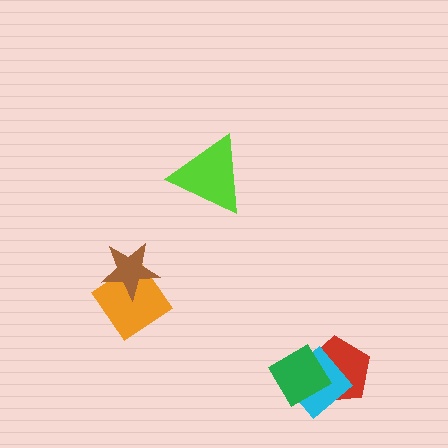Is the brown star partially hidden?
No, no other shape covers it.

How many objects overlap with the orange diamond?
1 object overlaps with the orange diamond.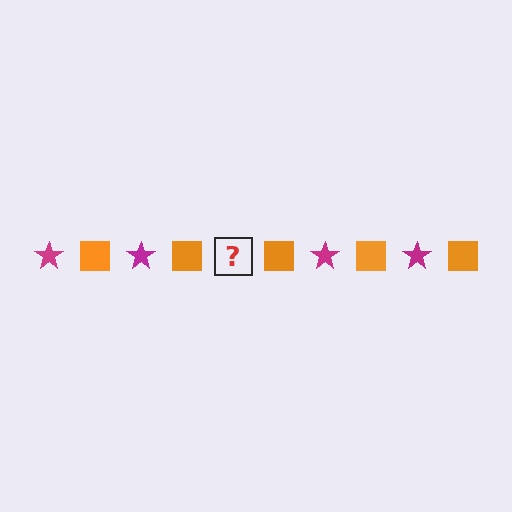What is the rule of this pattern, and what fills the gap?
The rule is that the pattern alternates between magenta star and orange square. The gap should be filled with a magenta star.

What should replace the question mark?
The question mark should be replaced with a magenta star.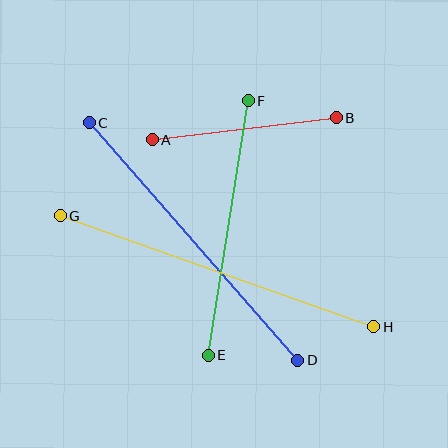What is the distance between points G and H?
The distance is approximately 332 pixels.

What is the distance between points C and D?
The distance is approximately 316 pixels.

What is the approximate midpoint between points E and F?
The midpoint is at approximately (228, 228) pixels.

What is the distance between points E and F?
The distance is approximately 258 pixels.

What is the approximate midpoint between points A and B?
The midpoint is at approximately (245, 129) pixels.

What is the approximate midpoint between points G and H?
The midpoint is at approximately (217, 271) pixels.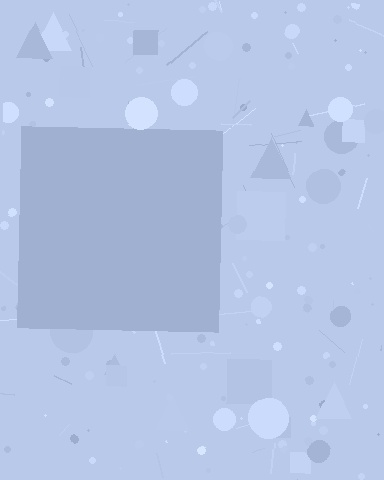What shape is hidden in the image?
A square is hidden in the image.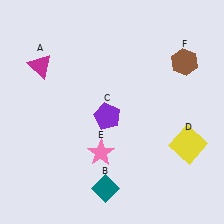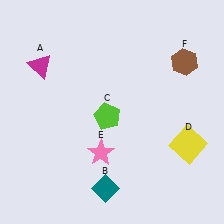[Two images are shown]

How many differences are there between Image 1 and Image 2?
There is 1 difference between the two images.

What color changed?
The pentagon (C) changed from purple in Image 1 to lime in Image 2.